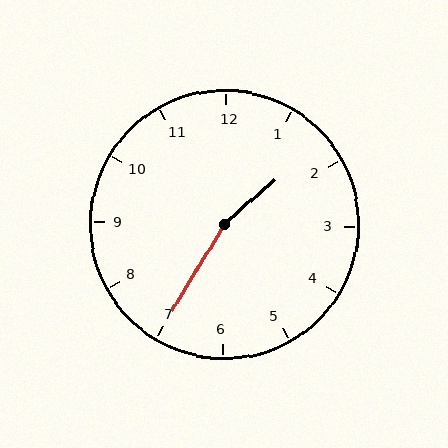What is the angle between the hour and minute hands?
Approximately 162 degrees.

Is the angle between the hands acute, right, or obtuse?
It is obtuse.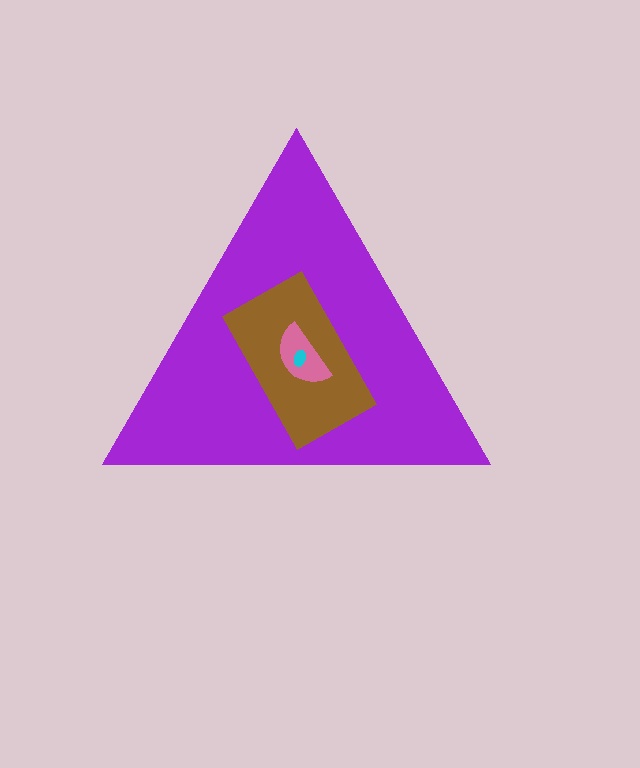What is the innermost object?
The cyan ellipse.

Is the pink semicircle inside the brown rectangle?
Yes.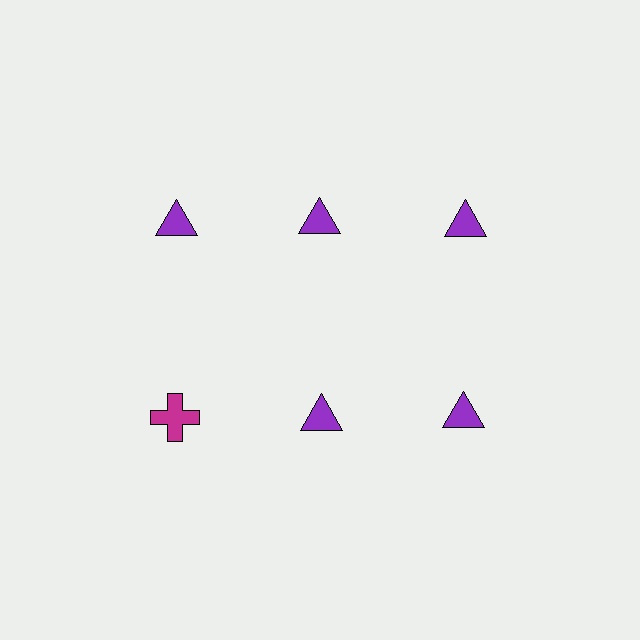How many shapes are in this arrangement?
There are 6 shapes arranged in a grid pattern.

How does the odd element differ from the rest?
It differs in both color (magenta instead of purple) and shape (cross instead of triangle).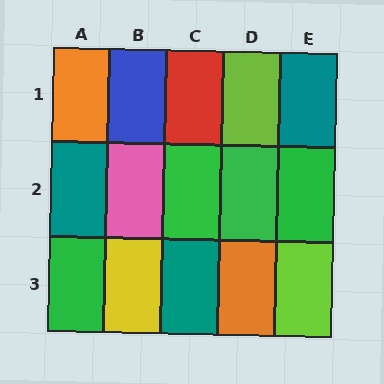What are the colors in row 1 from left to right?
Orange, blue, red, lime, teal.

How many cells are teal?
3 cells are teal.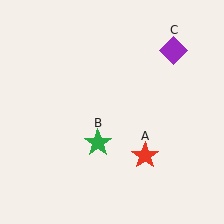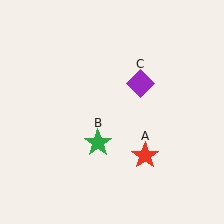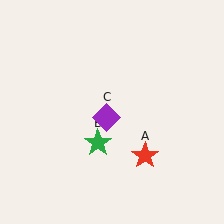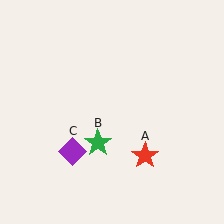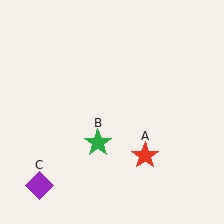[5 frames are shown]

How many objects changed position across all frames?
1 object changed position: purple diamond (object C).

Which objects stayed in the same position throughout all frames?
Red star (object A) and green star (object B) remained stationary.